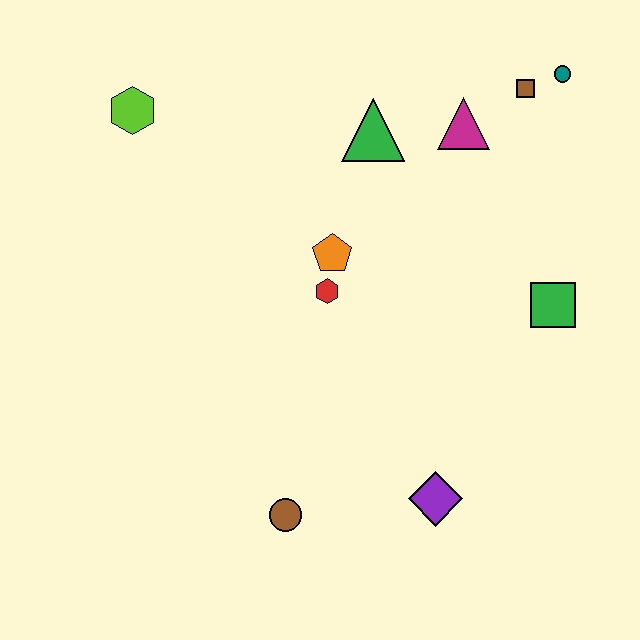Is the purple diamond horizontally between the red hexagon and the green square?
Yes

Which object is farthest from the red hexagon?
The teal circle is farthest from the red hexagon.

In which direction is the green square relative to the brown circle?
The green square is to the right of the brown circle.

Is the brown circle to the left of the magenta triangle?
Yes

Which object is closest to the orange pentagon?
The red hexagon is closest to the orange pentagon.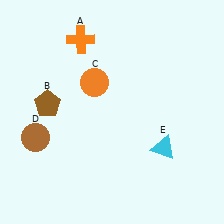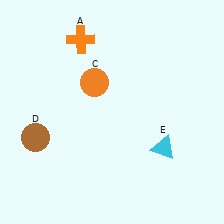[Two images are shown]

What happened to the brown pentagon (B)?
The brown pentagon (B) was removed in Image 2. It was in the top-left area of Image 1.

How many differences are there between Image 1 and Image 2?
There is 1 difference between the two images.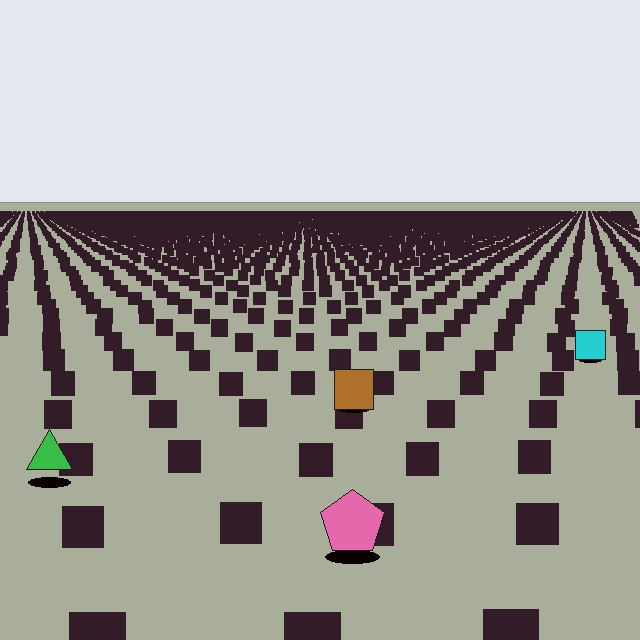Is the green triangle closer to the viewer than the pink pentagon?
No. The pink pentagon is closer — you can tell from the texture gradient: the ground texture is coarser near it.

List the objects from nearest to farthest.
From nearest to farthest: the pink pentagon, the green triangle, the brown square, the cyan square.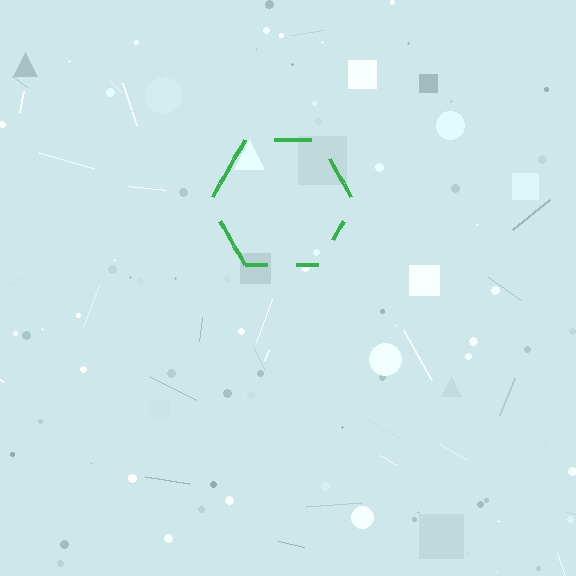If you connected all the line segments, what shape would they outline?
They would outline a hexagon.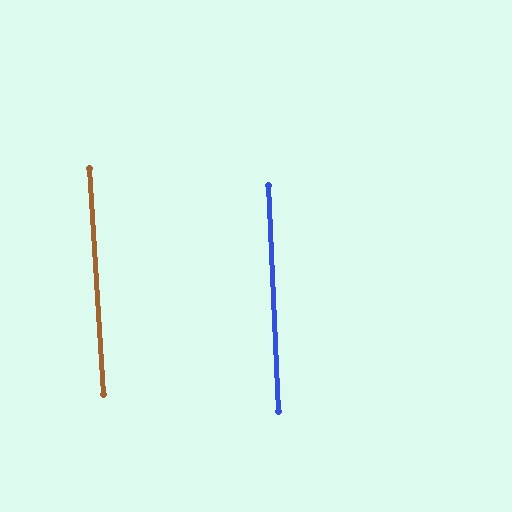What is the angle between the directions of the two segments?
Approximately 1 degree.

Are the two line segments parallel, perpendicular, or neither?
Parallel — their directions differ by only 0.8°.